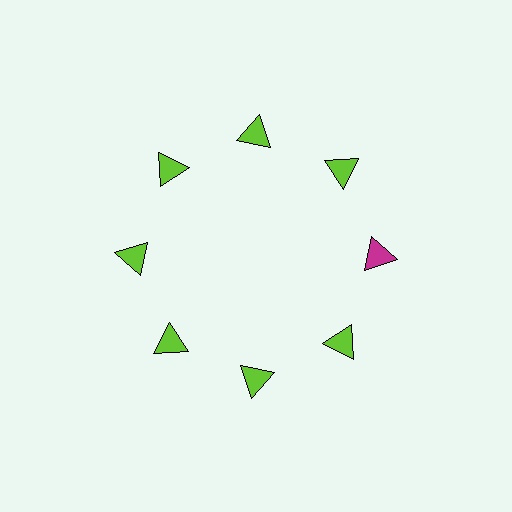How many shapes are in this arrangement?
There are 8 shapes arranged in a ring pattern.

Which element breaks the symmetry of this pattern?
The magenta triangle at roughly the 3 o'clock position breaks the symmetry. All other shapes are lime triangles.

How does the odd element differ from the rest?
It has a different color: magenta instead of lime.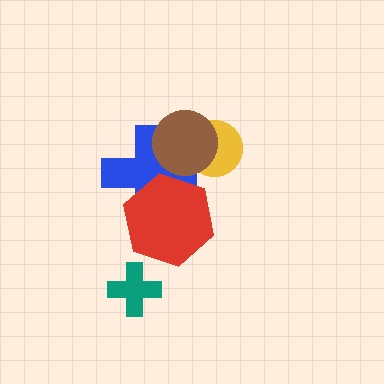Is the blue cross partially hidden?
Yes, it is partially covered by another shape.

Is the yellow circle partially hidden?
Yes, it is partially covered by another shape.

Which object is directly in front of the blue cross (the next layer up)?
The red hexagon is directly in front of the blue cross.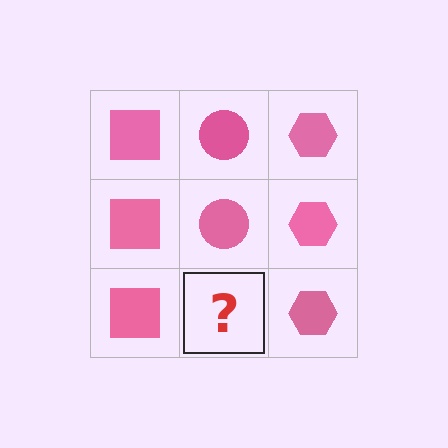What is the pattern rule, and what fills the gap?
The rule is that each column has a consistent shape. The gap should be filled with a pink circle.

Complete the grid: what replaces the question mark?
The question mark should be replaced with a pink circle.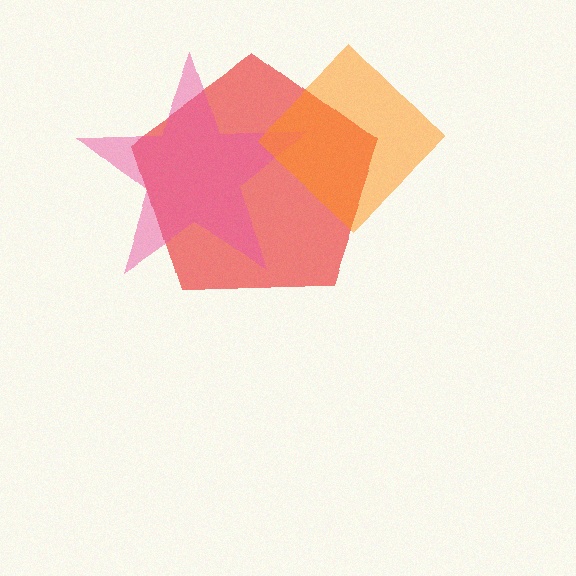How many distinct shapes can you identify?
There are 3 distinct shapes: a red pentagon, a pink star, an orange diamond.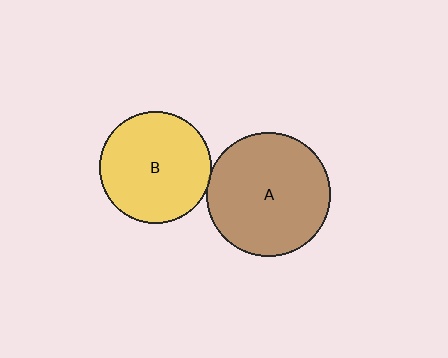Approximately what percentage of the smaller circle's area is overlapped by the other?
Approximately 5%.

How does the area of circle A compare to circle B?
Approximately 1.2 times.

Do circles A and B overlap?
Yes.